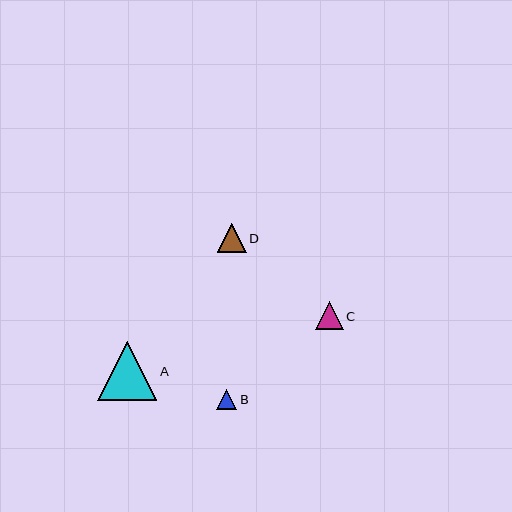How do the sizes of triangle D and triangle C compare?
Triangle D and triangle C are approximately the same size.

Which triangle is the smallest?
Triangle B is the smallest with a size of approximately 21 pixels.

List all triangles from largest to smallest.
From largest to smallest: A, D, C, B.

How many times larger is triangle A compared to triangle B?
Triangle A is approximately 2.9 times the size of triangle B.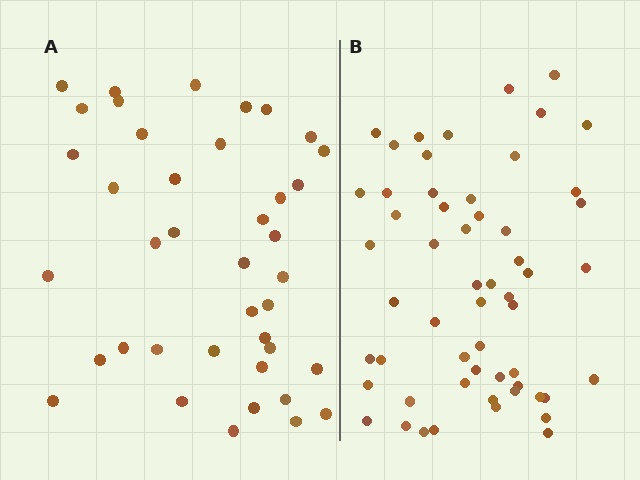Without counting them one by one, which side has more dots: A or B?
Region B (the right region) has more dots.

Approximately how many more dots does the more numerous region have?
Region B has approximately 15 more dots than region A.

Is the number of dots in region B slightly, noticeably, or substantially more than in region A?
Region B has noticeably more, but not dramatically so. The ratio is roughly 1.4 to 1.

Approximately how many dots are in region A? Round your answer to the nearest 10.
About 40 dots.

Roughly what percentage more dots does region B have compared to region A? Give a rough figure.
About 40% more.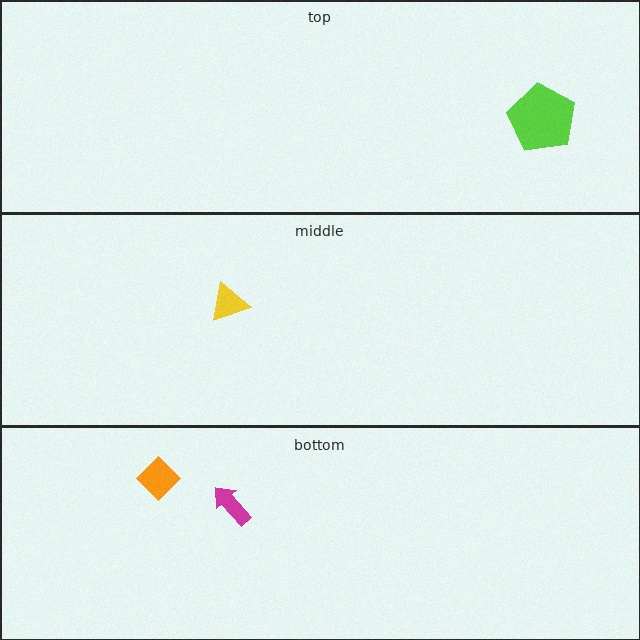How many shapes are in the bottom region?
2.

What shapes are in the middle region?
The yellow triangle.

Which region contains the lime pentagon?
The top region.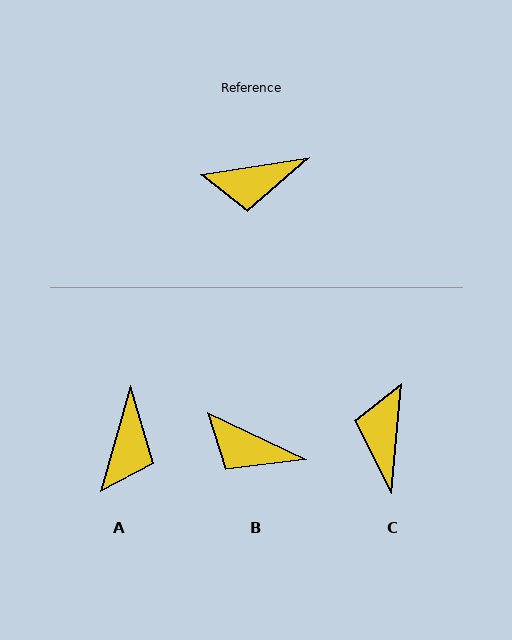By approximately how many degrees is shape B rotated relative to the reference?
Approximately 34 degrees clockwise.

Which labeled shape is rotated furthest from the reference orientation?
C, about 104 degrees away.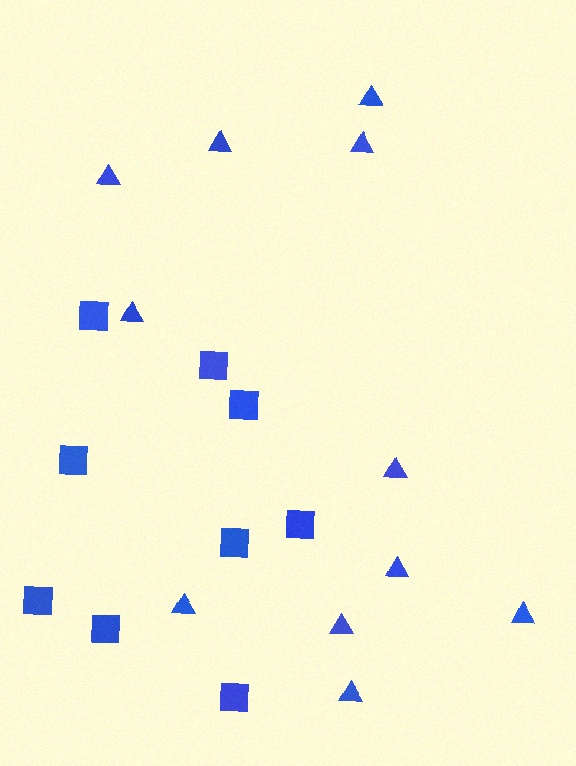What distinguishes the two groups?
There are 2 groups: one group of triangles (11) and one group of squares (9).